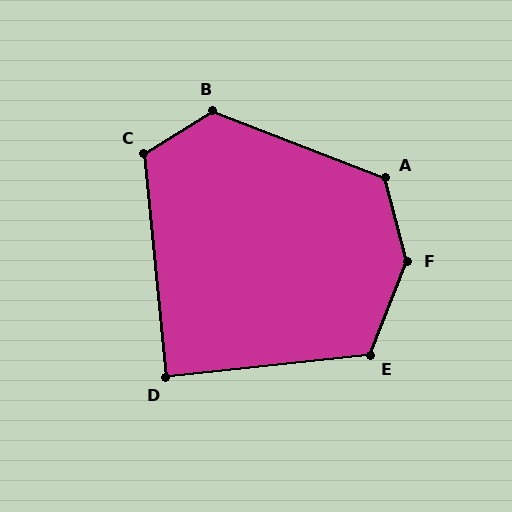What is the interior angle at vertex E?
Approximately 118 degrees (obtuse).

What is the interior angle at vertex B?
Approximately 127 degrees (obtuse).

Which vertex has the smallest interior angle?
D, at approximately 89 degrees.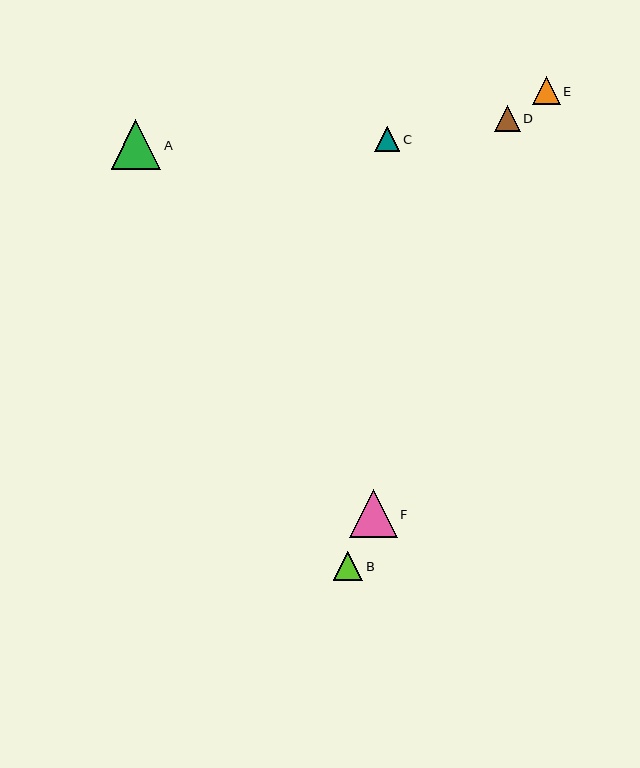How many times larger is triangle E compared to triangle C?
Triangle E is approximately 1.1 times the size of triangle C.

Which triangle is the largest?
Triangle A is the largest with a size of approximately 50 pixels.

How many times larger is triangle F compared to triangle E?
Triangle F is approximately 1.7 times the size of triangle E.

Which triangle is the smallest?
Triangle C is the smallest with a size of approximately 25 pixels.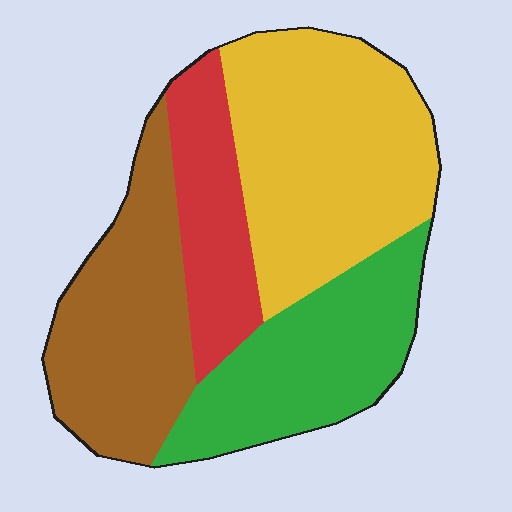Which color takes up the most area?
Yellow, at roughly 35%.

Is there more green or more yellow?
Yellow.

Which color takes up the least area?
Red, at roughly 15%.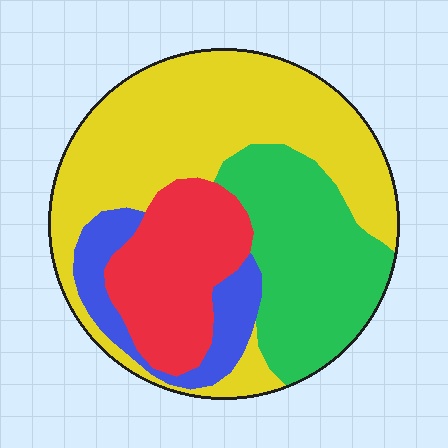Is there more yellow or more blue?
Yellow.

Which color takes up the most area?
Yellow, at roughly 45%.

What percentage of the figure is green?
Green covers roughly 25% of the figure.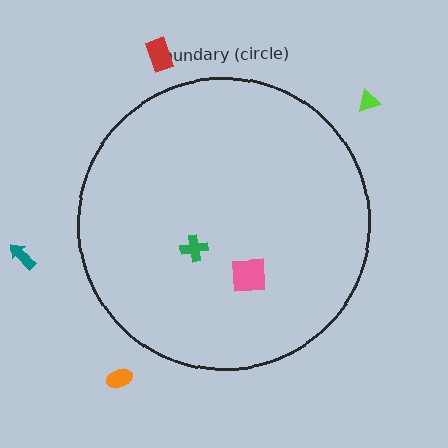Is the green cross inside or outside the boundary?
Inside.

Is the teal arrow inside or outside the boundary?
Outside.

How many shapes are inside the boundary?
2 inside, 4 outside.